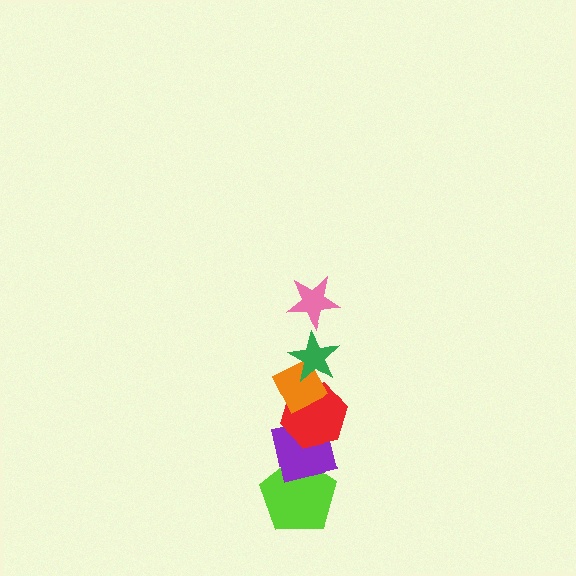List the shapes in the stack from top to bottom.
From top to bottom: the pink star, the green star, the orange diamond, the red hexagon, the purple square, the lime pentagon.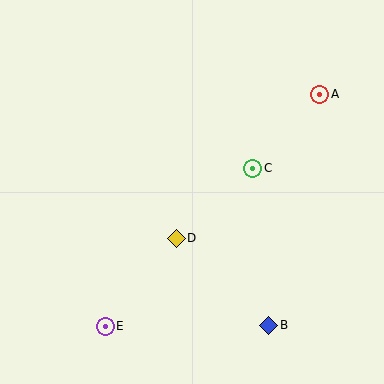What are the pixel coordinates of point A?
Point A is at (320, 94).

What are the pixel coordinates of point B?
Point B is at (269, 325).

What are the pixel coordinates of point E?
Point E is at (105, 326).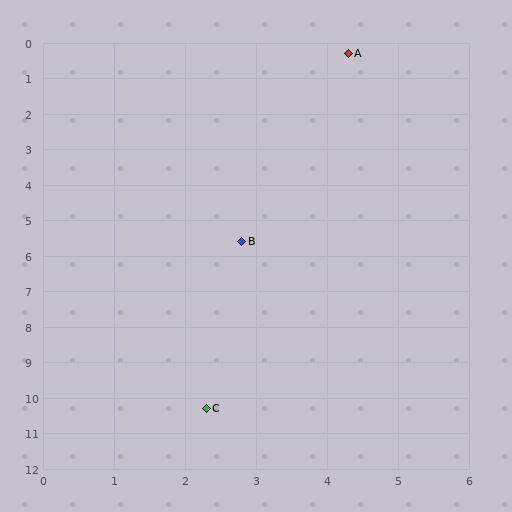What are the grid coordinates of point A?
Point A is at approximately (4.3, 0.3).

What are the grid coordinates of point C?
Point C is at approximately (2.3, 10.3).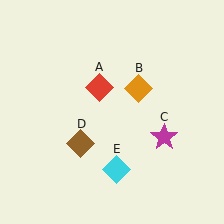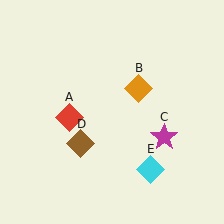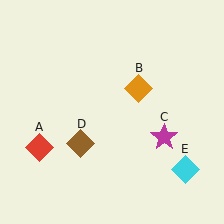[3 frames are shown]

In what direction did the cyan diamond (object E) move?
The cyan diamond (object E) moved right.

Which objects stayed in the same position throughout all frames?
Orange diamond (object B) and magenta star (object C) and brown diamond (object D) remained stationary.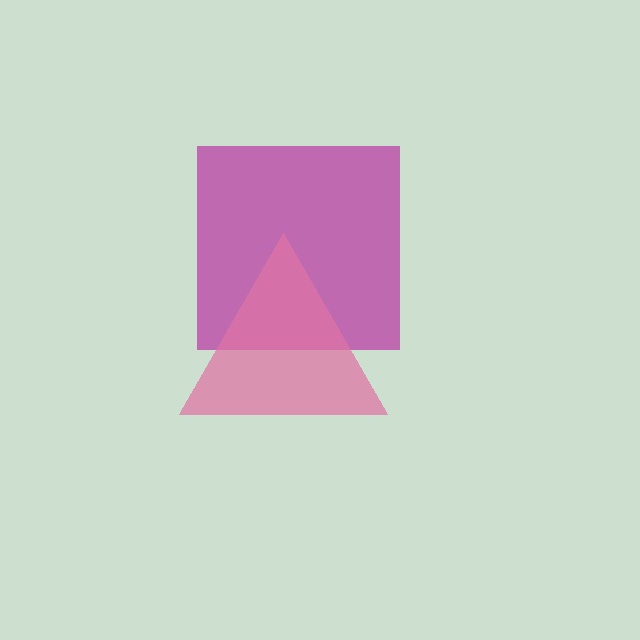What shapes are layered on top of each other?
The layered shapes are: a magenta square, a pink triangle.